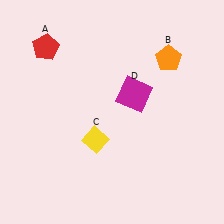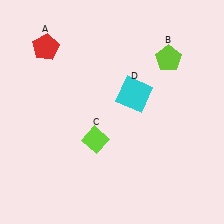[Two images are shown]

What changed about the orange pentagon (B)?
In Image 1, B is orange. In Image 2, it changed to lime.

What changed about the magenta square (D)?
In Image 1, D is magenta. In Image 2, it changed to cyan.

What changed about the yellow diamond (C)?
In Image 1, C is yellow. In Image 2, it changed to lime.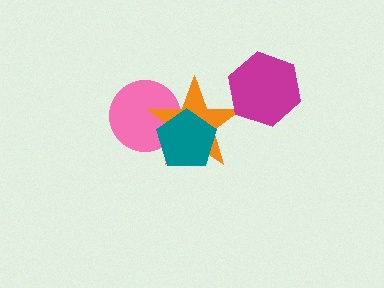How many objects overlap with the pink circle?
2 objects overlap with the pink circle.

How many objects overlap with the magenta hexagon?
1 object overlaps with the magenta hexagon.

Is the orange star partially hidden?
Yes, it is partially covered by another shape.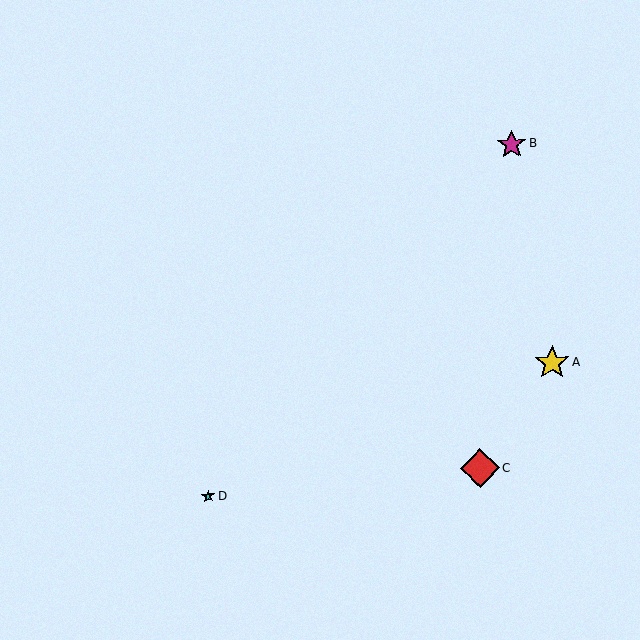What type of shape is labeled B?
Shape B is a magenta star.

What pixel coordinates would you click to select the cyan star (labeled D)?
Click at (208, 496) to select the cyan star D.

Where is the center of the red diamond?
The center of the red diamond is at (480, 468).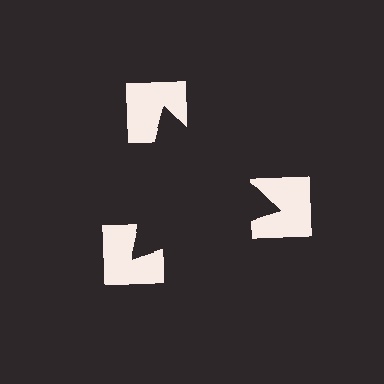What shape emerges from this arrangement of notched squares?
An illusory triangle — its edges are inferred from the aligned wedge cuts in the notched squares, not physically drawn.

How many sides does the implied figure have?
3 sides.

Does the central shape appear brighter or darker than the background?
It typically appears slightly darker than the background, even though no actual brightness change is drawn.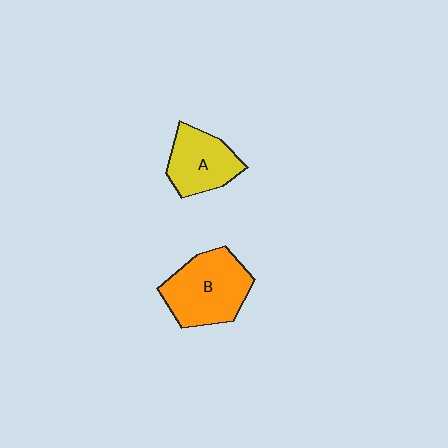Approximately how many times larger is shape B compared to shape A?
Approximately 1.4 times.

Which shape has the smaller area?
Shape A (yellow).